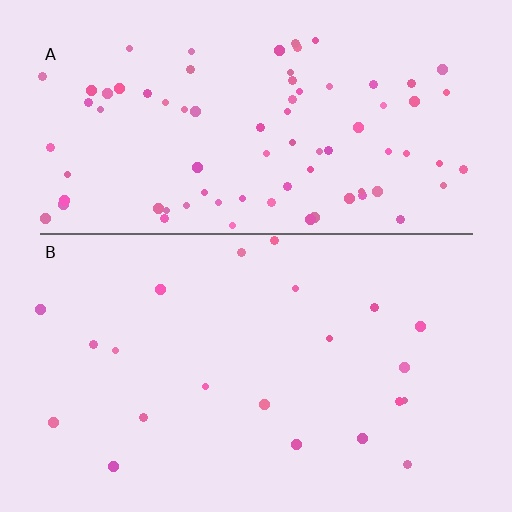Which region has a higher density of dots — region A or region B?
A (the top).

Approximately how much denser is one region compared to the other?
Approximately 3.8× — region A over region B.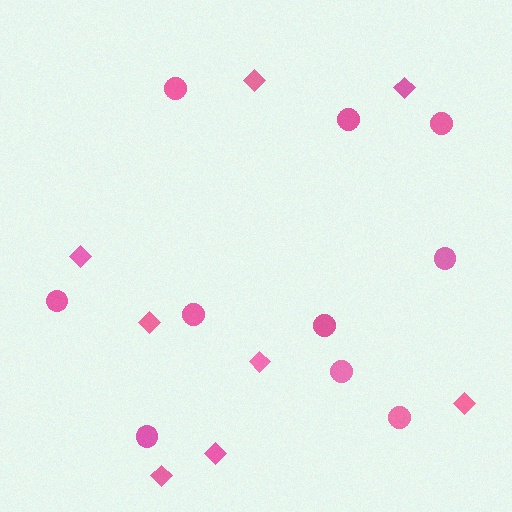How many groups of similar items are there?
There are 2 groups: one group of circles (10) and one group of diamonds (8).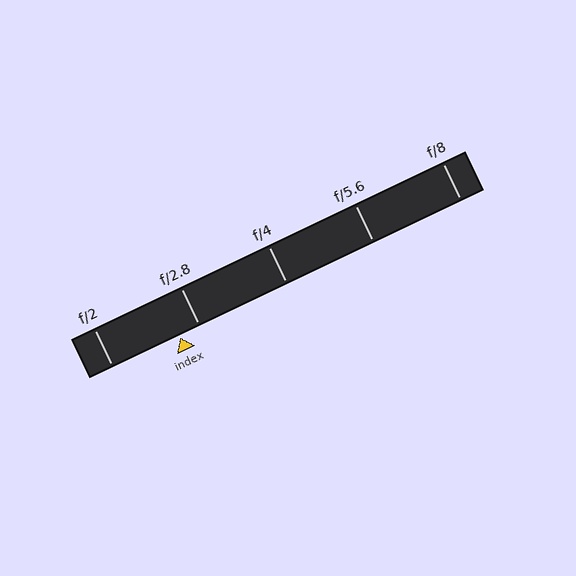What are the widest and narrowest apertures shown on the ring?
The widest aperture shown is f/2 and the narrowest is f/8.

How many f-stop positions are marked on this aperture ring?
There are 5 f-stop positions marked.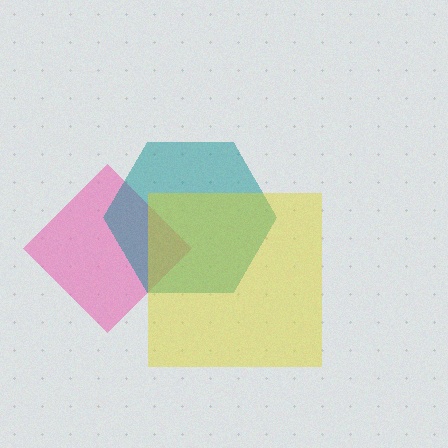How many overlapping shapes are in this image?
There are 3 overlapping shapes in the image.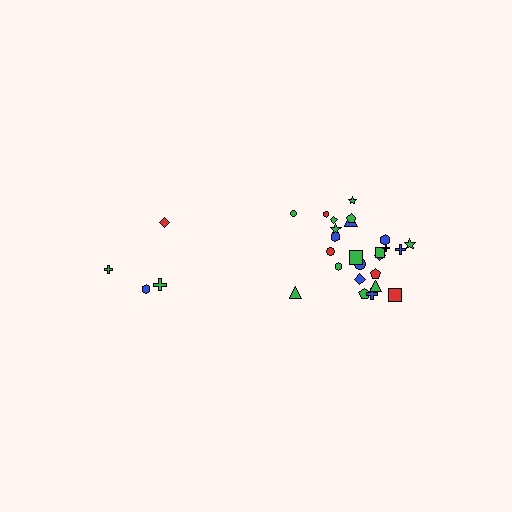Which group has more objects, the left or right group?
The right group.